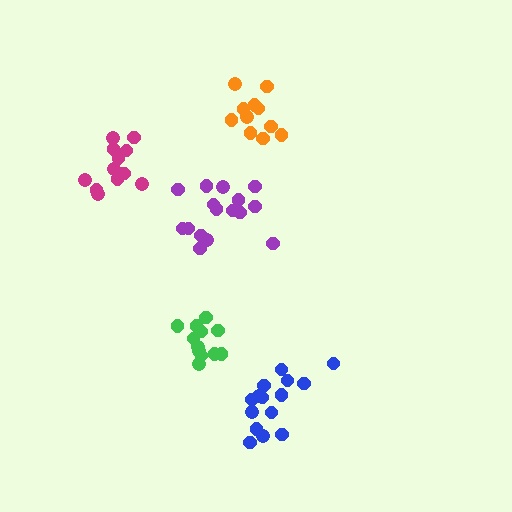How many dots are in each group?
Group 1: 12 dots, Group 2: 11 dots, Group 3: 16 dots, Group 4: 12 dots, Group 5: 15 dots (66 total).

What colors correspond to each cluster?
The clusters are colored: green, orange, purple, magenta, blue.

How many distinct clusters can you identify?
There are 5 distinct clusters.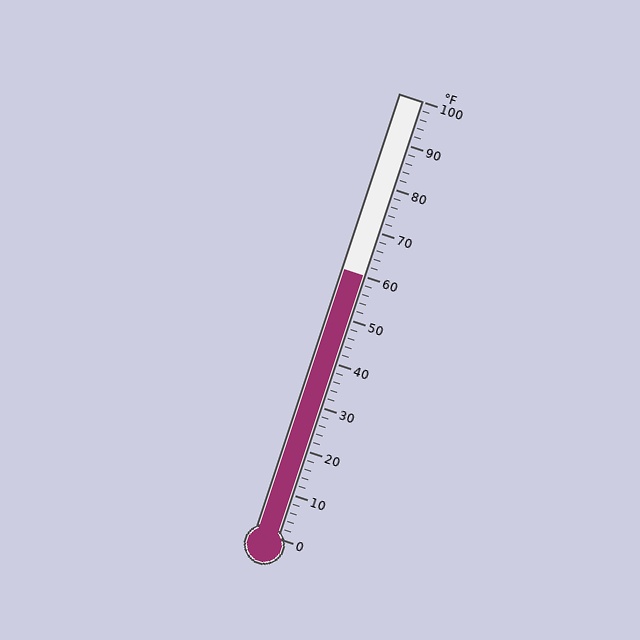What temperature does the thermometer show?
The thermometer shows approximately 60°F.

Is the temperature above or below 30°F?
The temperature is above 30°F.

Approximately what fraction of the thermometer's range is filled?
The thermometer is filled to approximately 60% of its range.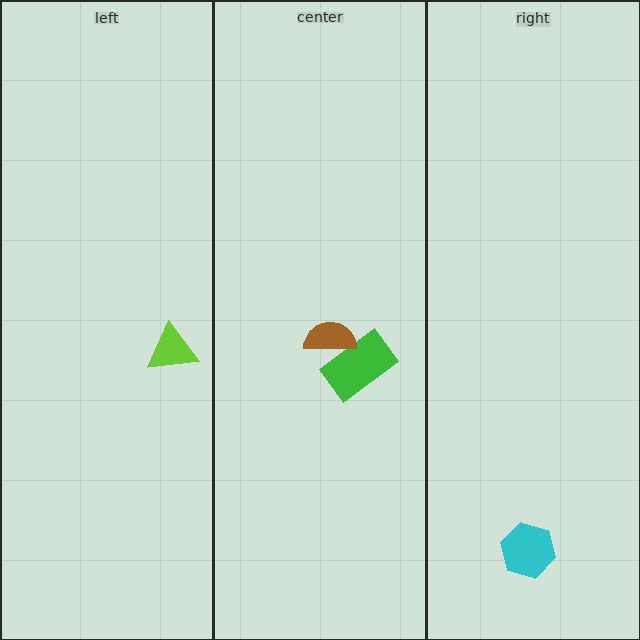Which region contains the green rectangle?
The center region.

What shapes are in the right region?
The cyan hexagon.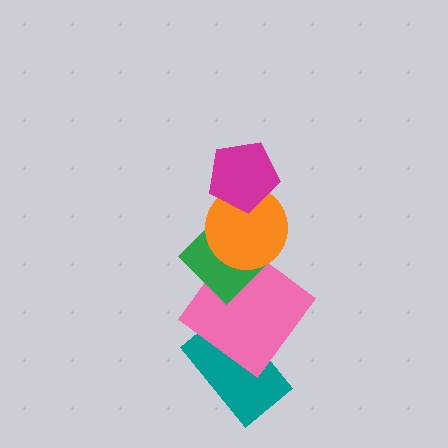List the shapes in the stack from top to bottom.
From top to bottom: the magenta pentagon, the orange circle, the green diamond, the pink diamond, the teal rectangle.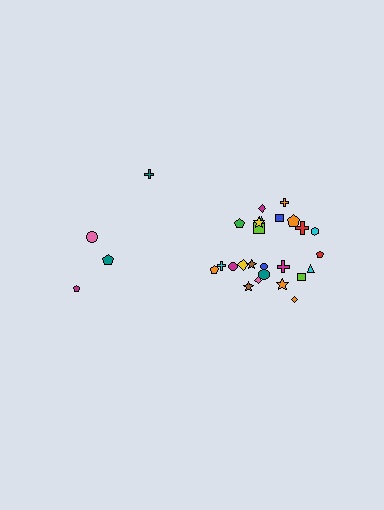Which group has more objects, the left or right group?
The right group.